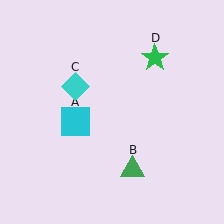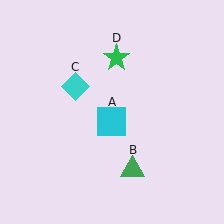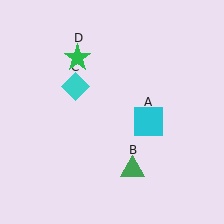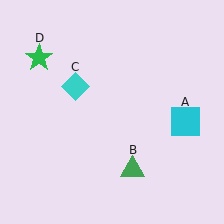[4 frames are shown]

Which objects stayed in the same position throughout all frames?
Green triangle (object B) and cyan diamond (object C) remained stationary.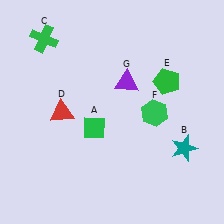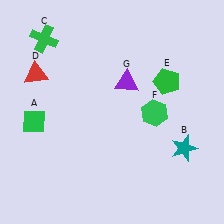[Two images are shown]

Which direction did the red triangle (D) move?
The red triangle (D) moved up.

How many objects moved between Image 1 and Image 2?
2 objects moved between the two images.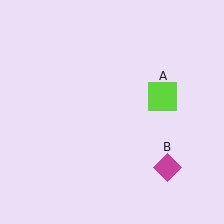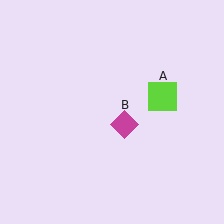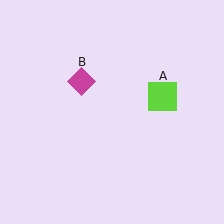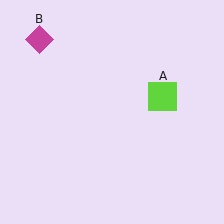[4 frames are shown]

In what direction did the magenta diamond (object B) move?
The magenta diamond (object B) moved up and to the left.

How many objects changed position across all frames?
1 object changed position: magenta diamond (object B).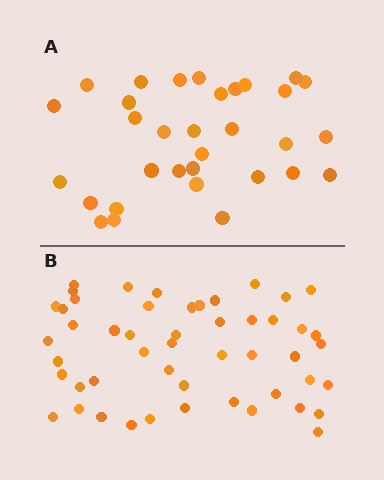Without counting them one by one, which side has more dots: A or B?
Region B (the bottom region) has more dots.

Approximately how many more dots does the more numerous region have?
Region B has approximately 20 more dots than region A.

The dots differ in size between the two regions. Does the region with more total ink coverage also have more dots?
No. Region A has more total ink coverage because its dots are larger, but region B actually contains more individual dots. Total area can be misleading — the number of items is what matters here.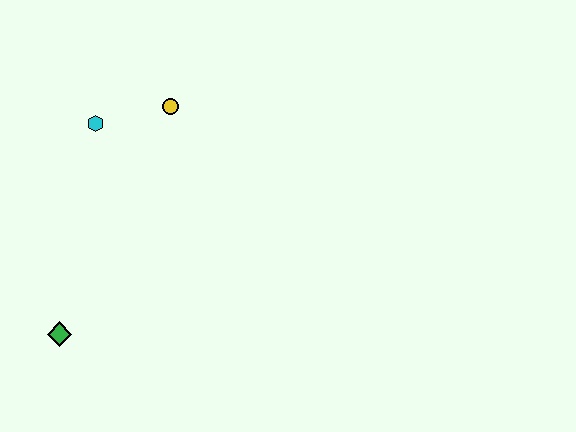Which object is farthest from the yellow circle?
The green diamond is farthest from the yellow circle.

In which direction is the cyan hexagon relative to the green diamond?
The cyan hexagon is above the green diamond.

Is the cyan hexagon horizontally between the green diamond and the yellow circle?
Yes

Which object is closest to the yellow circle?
The cyan hexagon is closest to the yellow circle.